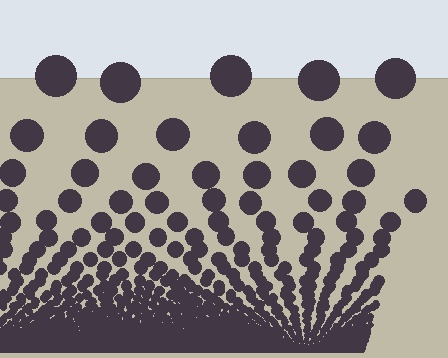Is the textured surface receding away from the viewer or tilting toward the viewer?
The surface appears to tilt toward the viewer. Texture elements get larger and sparser toward the top.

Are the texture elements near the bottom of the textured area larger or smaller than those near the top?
Smaller. The gradient is inverted — elements near the bottom are smaller and denser.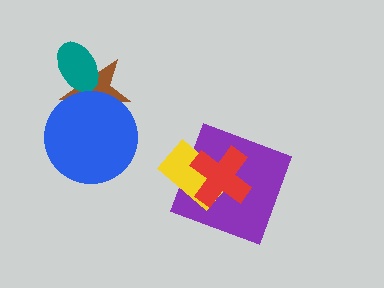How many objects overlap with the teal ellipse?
1 object overlaps with the teal ellipse.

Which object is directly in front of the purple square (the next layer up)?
The yellow rectangle is directly in front of the purple square.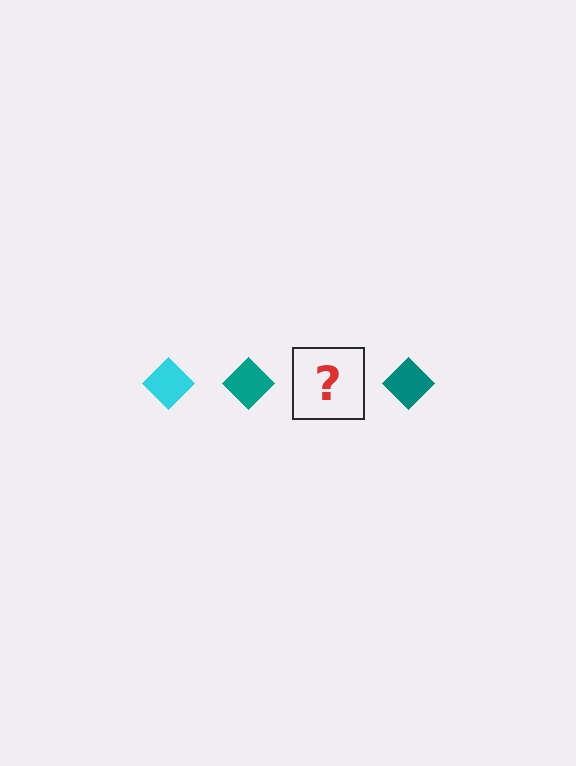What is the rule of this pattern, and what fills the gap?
The rule is that the pattern cycles through cyan, teal diamonds. The gap should be filled with a cyan diamond.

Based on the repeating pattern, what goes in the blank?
The blank should be a cyan diamond.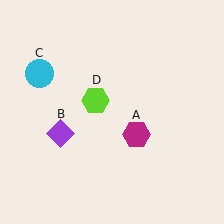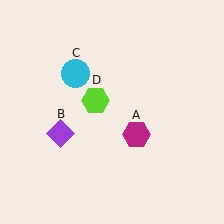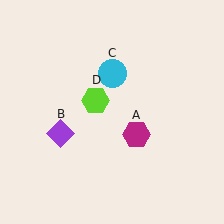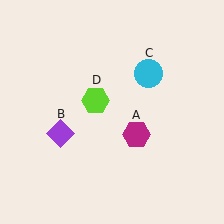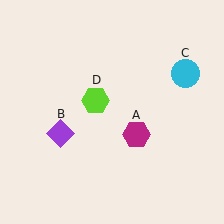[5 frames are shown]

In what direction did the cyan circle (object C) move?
The cyan circle (object C) moved right.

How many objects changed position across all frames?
1 object changed position: cyan circle (object C).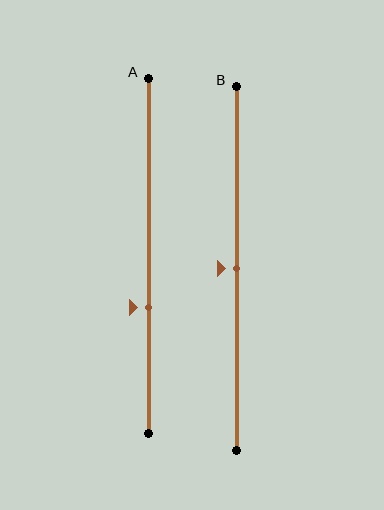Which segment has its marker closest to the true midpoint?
Segment B has its marker closest to the true midpoint.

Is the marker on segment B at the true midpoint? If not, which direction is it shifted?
Yes, the marker on segment B is at the true midpoint.